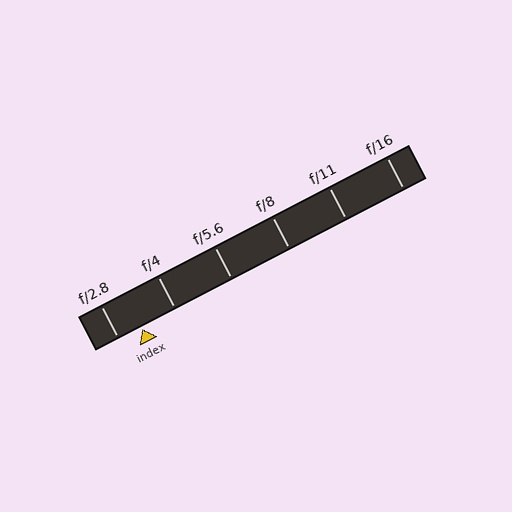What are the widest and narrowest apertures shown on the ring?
The widest aperture shown is f/2.8 and the narrowest is f/16.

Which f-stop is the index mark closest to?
The index mark is closest to f/2.8.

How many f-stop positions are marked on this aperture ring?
There are 6 f-stop positions marked.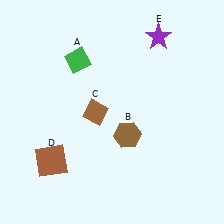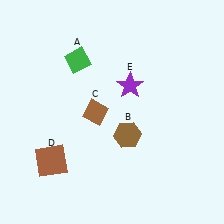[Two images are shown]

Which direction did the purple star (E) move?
The purple star (E) moved down.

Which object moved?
The purple star (E) moved down.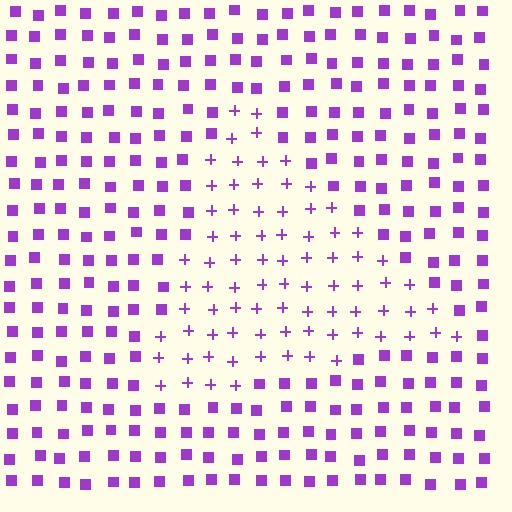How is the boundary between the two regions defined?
The boundary is defined by a change in element shape: plus signs inside vs. squares outside. All elements share the same color and spacing.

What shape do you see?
I see a triangle.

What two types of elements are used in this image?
The image uses plus signs inside the triangle region and squares outside it.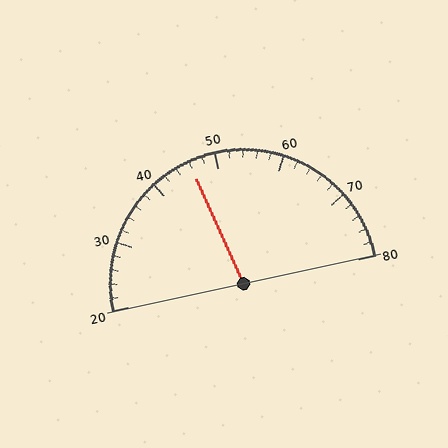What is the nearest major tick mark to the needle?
The nearest major tick mark is 50.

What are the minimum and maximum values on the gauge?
The gauge ranges from 20 to 80.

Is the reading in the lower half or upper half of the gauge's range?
The reading is in the lower half of the range (20 to 80).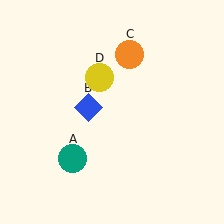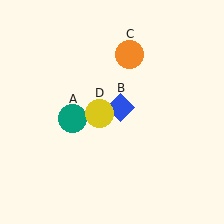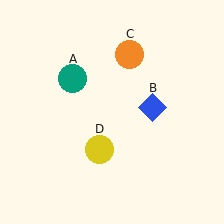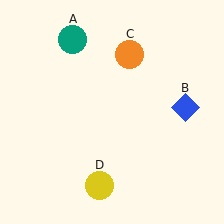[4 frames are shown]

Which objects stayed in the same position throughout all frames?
Orange circle (object C) remained stationary.